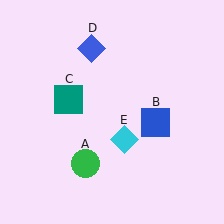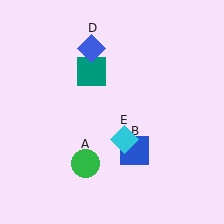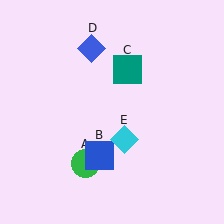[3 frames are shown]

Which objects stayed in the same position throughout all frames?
Green circle (object A) and blue diamond (object D) and cyan diamond (object E) remained stationary.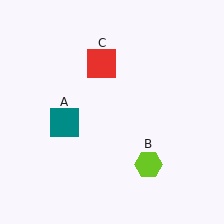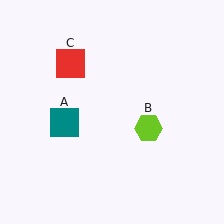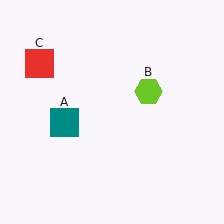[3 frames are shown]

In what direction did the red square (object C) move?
The red square (object C) moved left.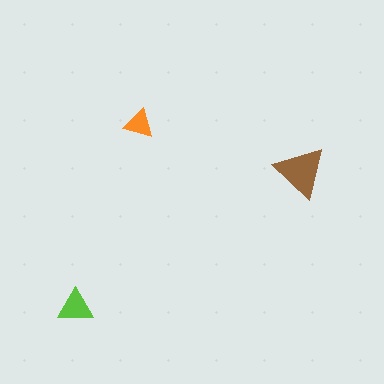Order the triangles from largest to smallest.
the brown one, the lime one, the orange one.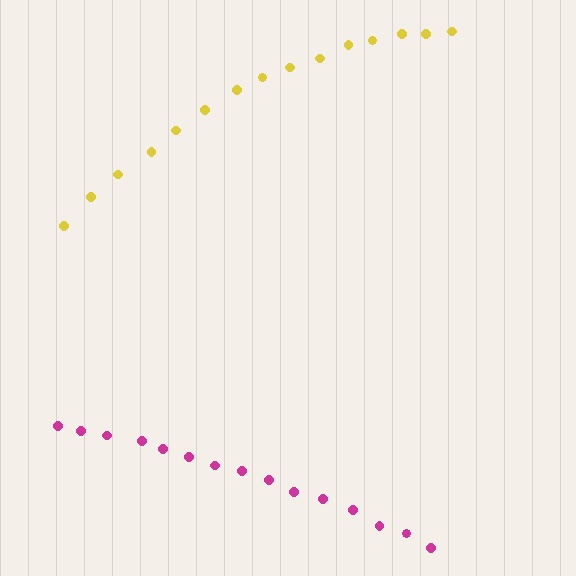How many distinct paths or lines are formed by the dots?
There are 2 distinct paths.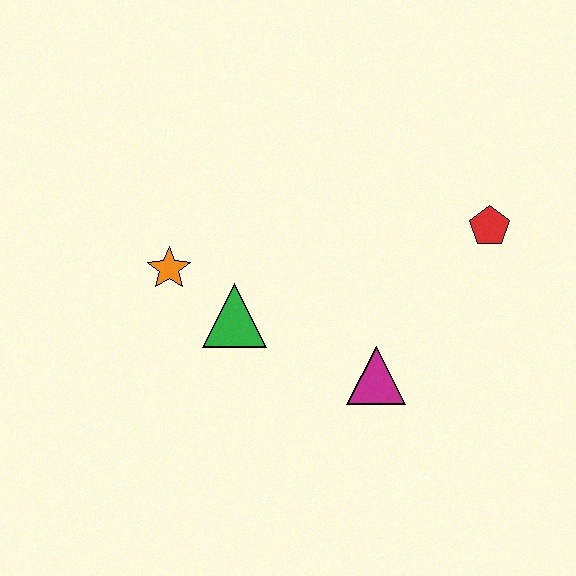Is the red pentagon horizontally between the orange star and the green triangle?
No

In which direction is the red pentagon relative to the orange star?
The red pentagon is to the right of the orange star.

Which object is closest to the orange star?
The green triangle is closest to the orange star.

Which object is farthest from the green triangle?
The red pentagon is farthest from the green triangle.